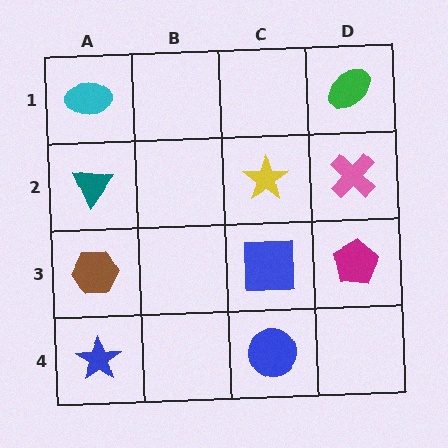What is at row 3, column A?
A brown hexagon.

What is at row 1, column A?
A cyan ellipse.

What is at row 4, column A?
A blue star.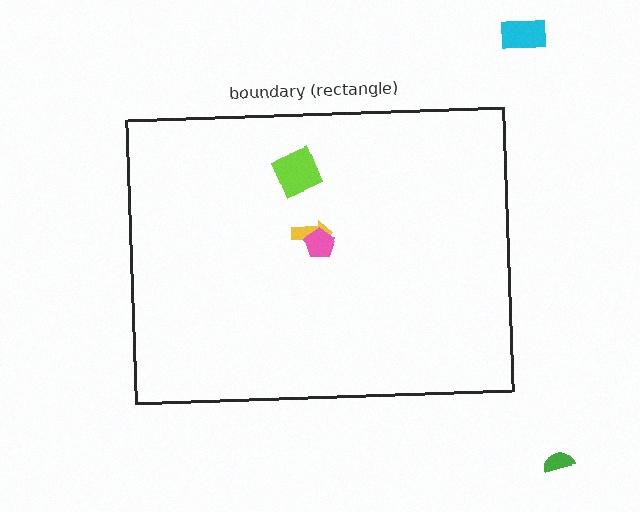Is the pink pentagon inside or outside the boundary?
Inside.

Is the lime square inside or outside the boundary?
Inside.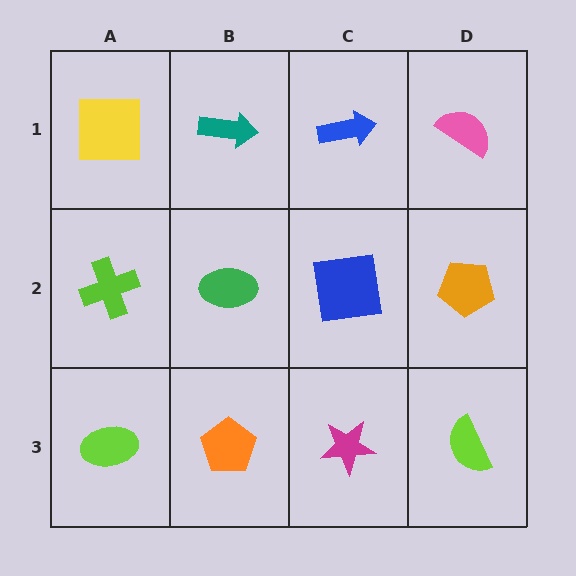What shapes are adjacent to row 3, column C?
A blue square (row 2, column C), an orange pentagon (row 3, column B), a lime semicircle (row 3, column D).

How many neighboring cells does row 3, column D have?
2.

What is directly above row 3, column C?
A blue square.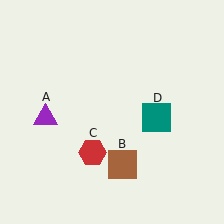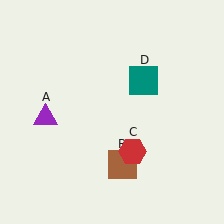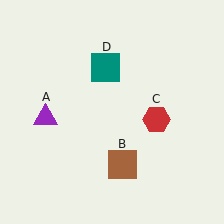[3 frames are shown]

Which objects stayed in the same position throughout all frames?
Purple triangle (object A) and brown square (object B) remained stationary.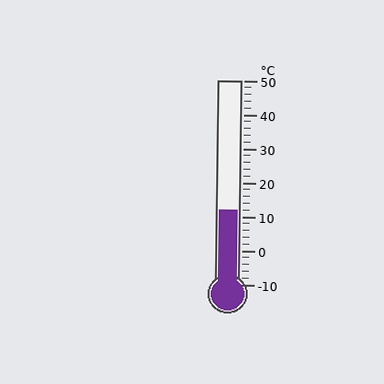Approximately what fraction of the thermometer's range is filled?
The thermometer is filled to approximately 35% of its range.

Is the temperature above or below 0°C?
The temperature is above 0°C.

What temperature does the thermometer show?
The thermometer shows approximately 12°C.